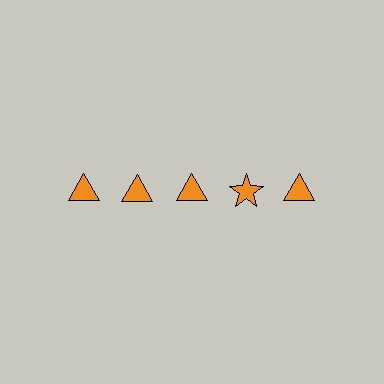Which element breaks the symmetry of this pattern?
The orange star in the top row, second from right column breaks the symmetry. All other shapes are orange triangles.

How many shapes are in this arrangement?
There are 5 shapes arranged in a grid pattern.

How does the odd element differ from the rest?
It has a different shape: star instead of triangle.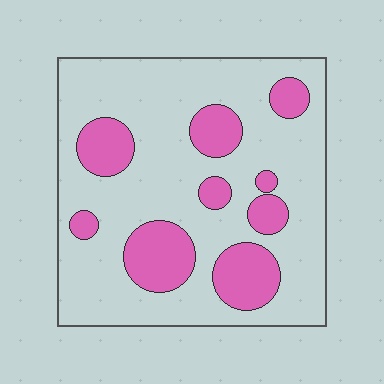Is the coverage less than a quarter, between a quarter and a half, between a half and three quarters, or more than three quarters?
Less than a quarter.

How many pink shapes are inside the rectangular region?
9.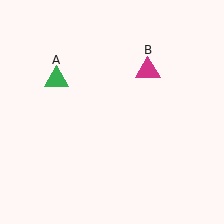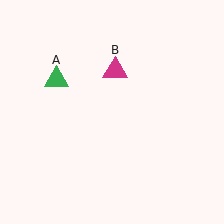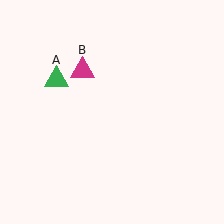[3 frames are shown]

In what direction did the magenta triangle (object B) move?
The magenta triangle (object B) moved left.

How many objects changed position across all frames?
1 object changed position: magenta triangle (object B).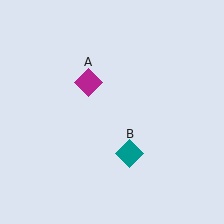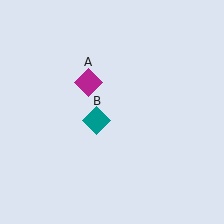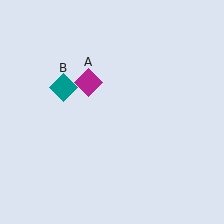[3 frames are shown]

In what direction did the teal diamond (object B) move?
The teal diamond (object B) moved up and to the left.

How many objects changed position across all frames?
1 object changed position: teal diamond (object B).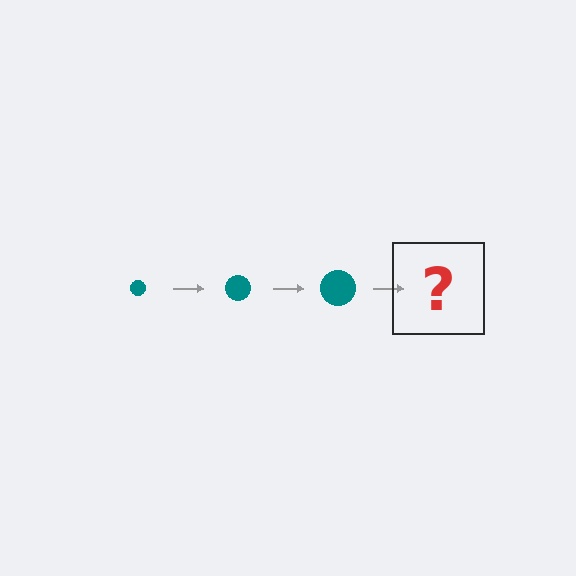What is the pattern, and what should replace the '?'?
The pattern is that the circle gets progressively larger each step. The '?' should be a teal circle, larger than the previous one.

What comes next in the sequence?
The next element should be a teal circle, larger than the previous one.